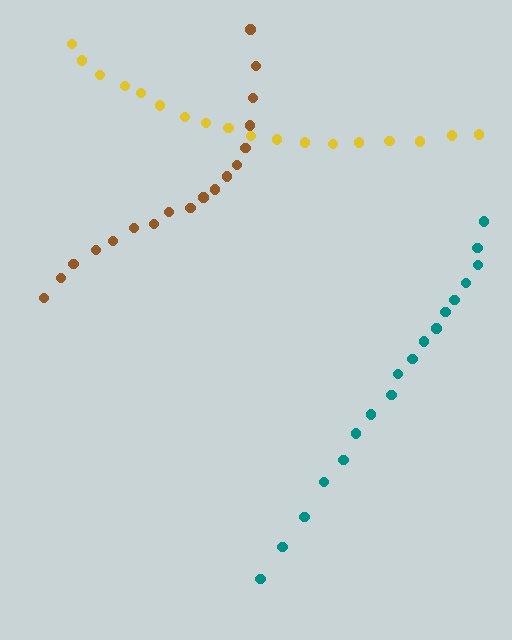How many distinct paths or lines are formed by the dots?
There are 3 distinct paths.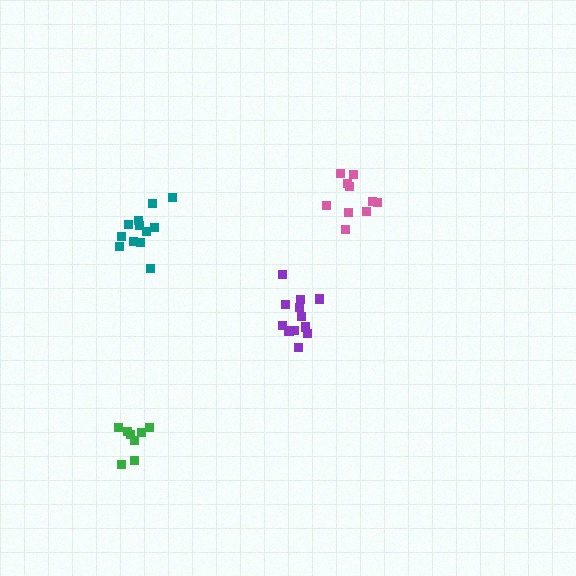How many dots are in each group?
Group 1: 10 dots, Group 2: 12 dots, Group 3: 12 dots, Group 4: 8 dots (42 total).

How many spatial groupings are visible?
There are 4 spatial groupings.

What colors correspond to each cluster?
The clusters are colored: pink, teal, purple, green.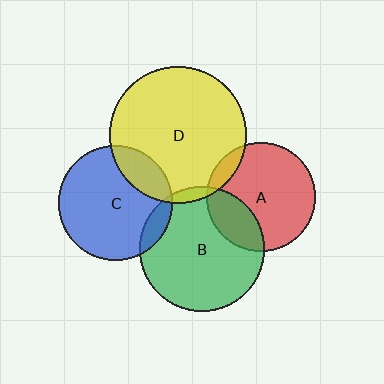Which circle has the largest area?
Circle D (yellow).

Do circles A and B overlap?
Yes.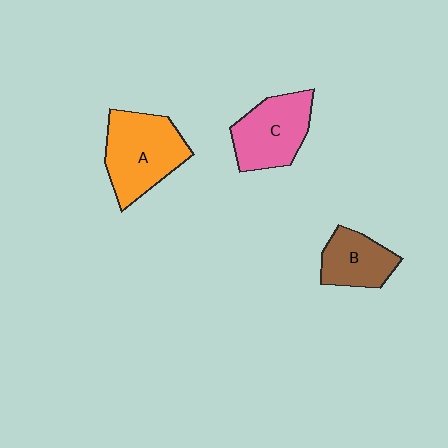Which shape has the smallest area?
Shape B (brown).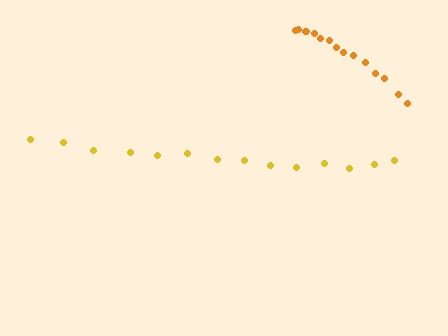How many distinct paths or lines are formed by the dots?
There are 2 distinct paths.